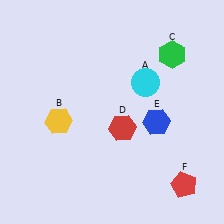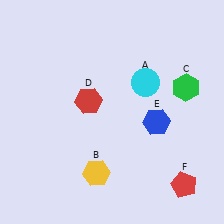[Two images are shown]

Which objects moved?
The objects that moved are: the yellow hexagon (B), the green hexagon (C), the red hexagon (D).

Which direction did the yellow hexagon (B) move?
The yellow hexagon (B) moved down.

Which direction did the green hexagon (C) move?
The green hexagon (C) moved down.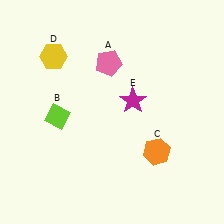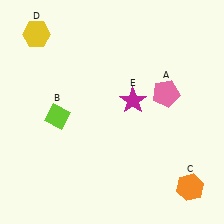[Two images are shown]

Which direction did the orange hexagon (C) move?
The orange hexagon (C) moved down.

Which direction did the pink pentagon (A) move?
The pink pentagon (A) moved right.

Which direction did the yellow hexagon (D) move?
The yellow hexagon (D) moved up.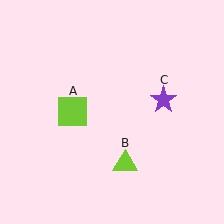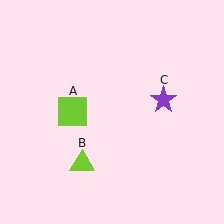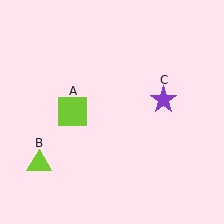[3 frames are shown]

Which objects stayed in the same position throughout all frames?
Lime square (object A) and purple star (object C) remained stationary.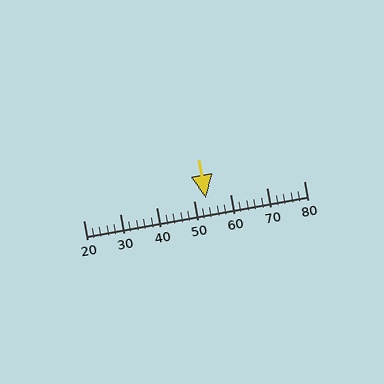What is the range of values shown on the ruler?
The ruler shows values from 20 to 80.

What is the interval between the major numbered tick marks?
The major tick marks are spaced 10 units apart.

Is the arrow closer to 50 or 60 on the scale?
The arrow is closer to 50.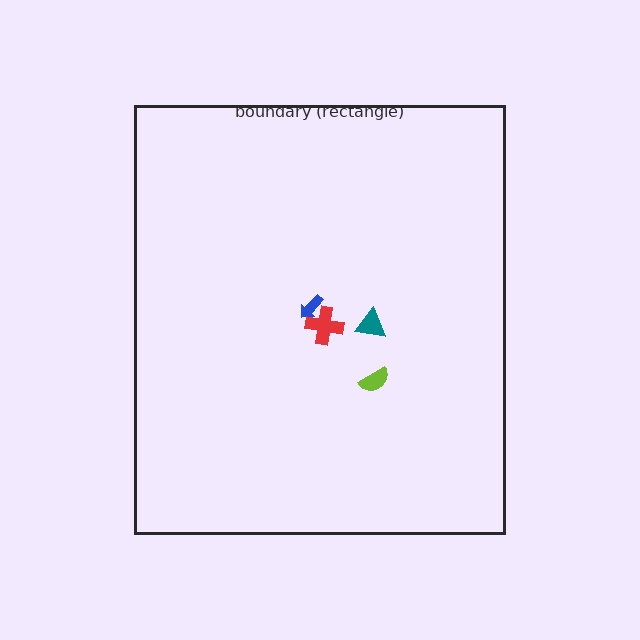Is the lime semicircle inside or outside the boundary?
Inside.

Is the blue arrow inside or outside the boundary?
Inside.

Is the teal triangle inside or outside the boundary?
Inside.